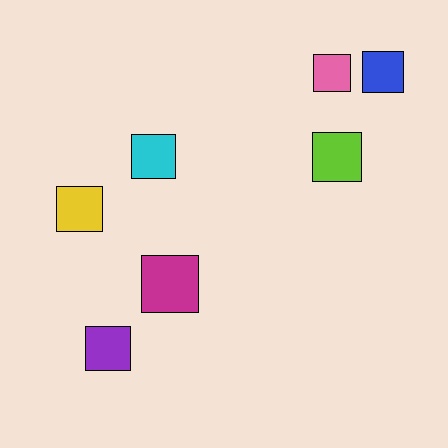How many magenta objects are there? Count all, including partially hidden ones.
There is 1 magenta object.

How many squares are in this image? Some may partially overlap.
There are 7 squares.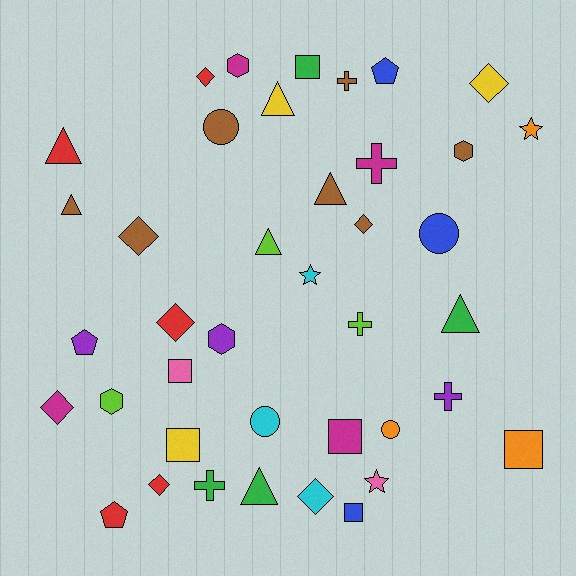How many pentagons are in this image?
There are 3 pentagons.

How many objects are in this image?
There are 40 objects.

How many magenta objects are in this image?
There are 4 magenta objects.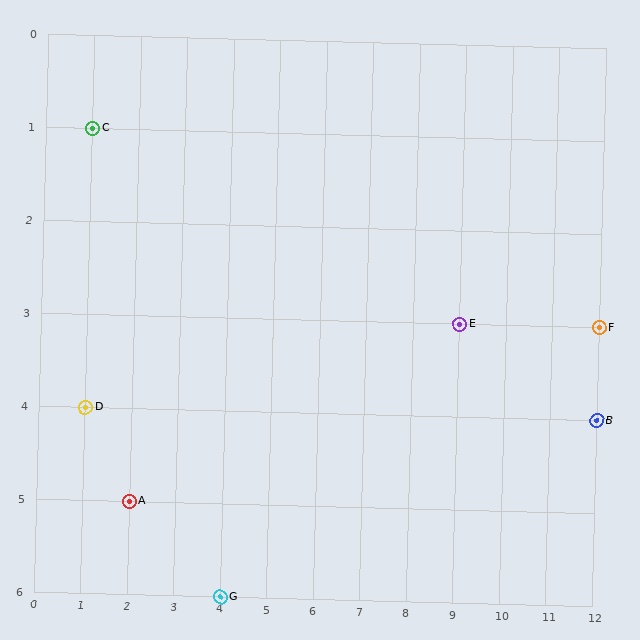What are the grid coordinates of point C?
Point C is at grid coordinates (1, 1).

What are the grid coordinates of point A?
Point A is at grid coordinates (2, 5).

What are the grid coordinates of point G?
Point G is at grid coordinates (4, 6).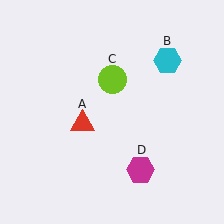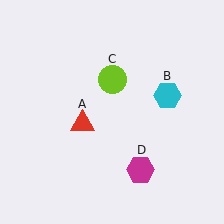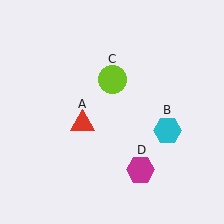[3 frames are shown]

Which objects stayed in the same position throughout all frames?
Red triangle (object A) and lime circle (object C) and magenta hexagon (object D) remained stationary.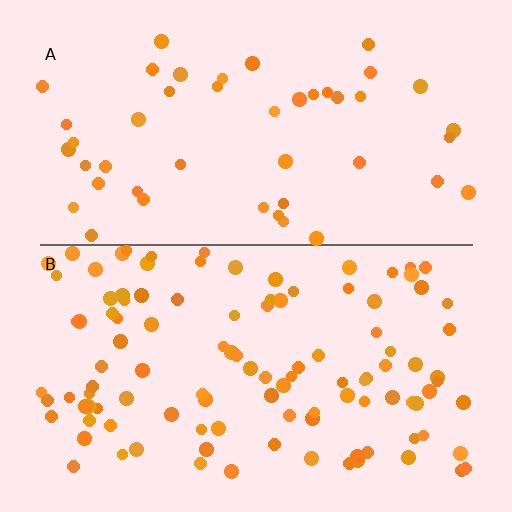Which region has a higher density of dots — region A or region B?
B (the bottom).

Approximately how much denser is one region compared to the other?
Approximately 2.4× — region B over region A.